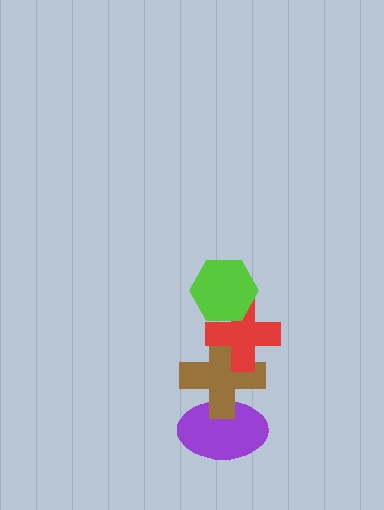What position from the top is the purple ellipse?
The purple ellipse is 4th from the top.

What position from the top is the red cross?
The red cross is 2nd from the top.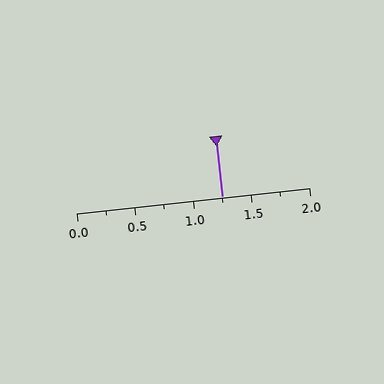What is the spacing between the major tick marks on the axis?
The major ticks are spaced 0.5 apart.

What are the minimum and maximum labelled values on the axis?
The axis runs from 0.0 to 2.0.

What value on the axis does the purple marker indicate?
The marker indicates approximately 1.25.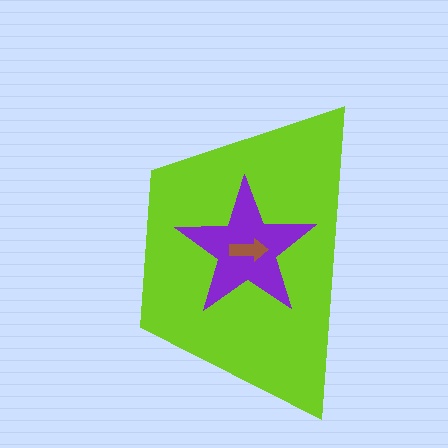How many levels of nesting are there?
3.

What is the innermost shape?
The brown arrow.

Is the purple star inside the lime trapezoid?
Yes.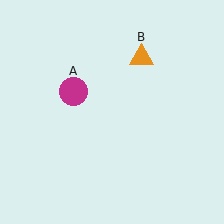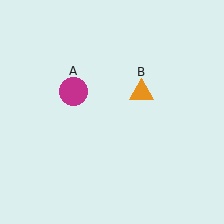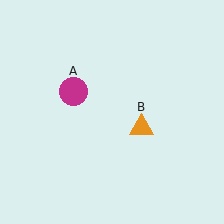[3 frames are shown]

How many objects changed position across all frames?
1 object changed position: orange triangle (object B).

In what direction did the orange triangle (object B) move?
The orange triangle (object B) moved down.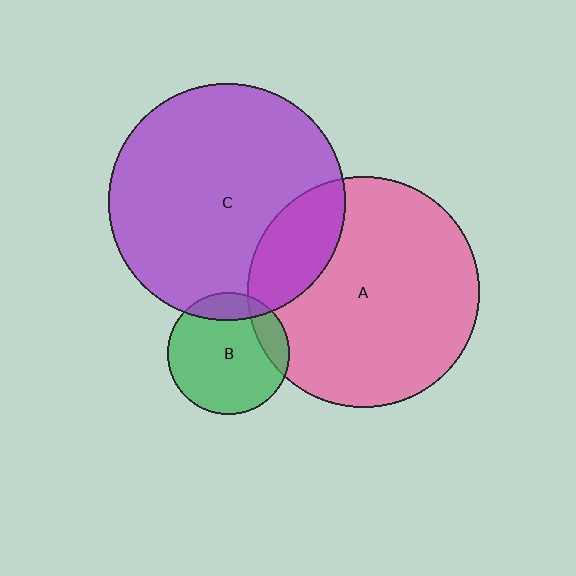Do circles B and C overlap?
Yes.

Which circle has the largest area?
Circle C (purple).